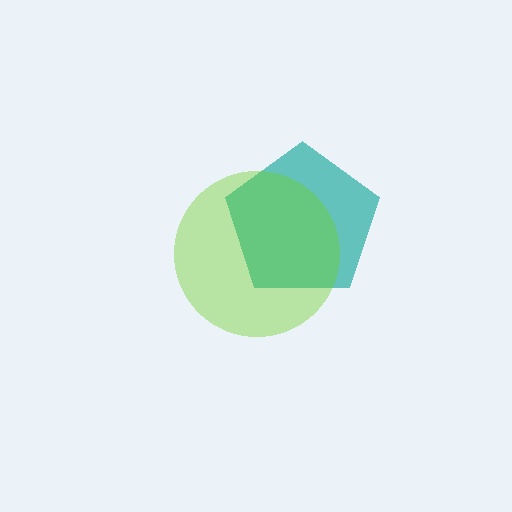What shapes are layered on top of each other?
The layered shapes are: a teal pentagon, a lime circle.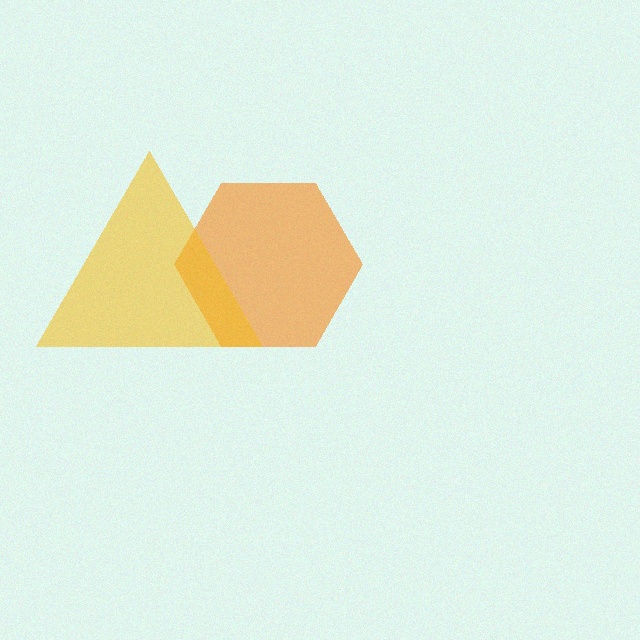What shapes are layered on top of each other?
The layered shapes are: an orange hexagon, a yellow triangle.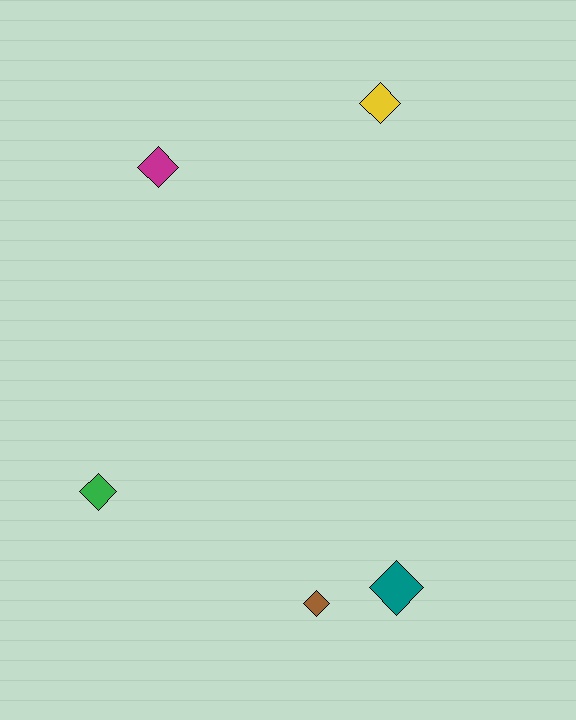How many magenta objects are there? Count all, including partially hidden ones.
There is 1 magenta object.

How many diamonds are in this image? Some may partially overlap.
There are 5 diamonds.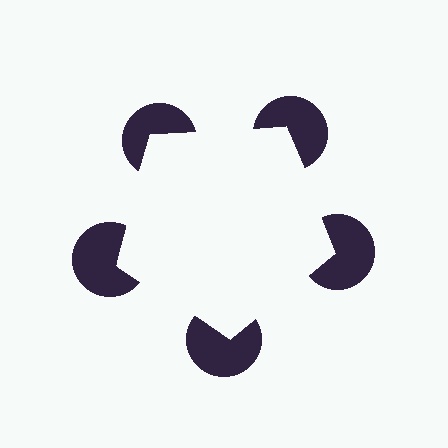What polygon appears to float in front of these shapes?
An illusory pentagon — its edges are inferred from the aligned wedge cuts in the pac-man discs, not physically drawn.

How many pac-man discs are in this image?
There are 5 — one at each vertex of the illusory pentagon.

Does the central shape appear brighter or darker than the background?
It typically appears slightly brighter than the background, even though no actual brightness change is drawn.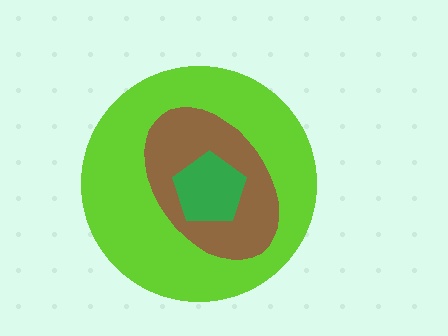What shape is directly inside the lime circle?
The brown ellipse.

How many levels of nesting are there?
3.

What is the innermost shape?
The green pentagon.